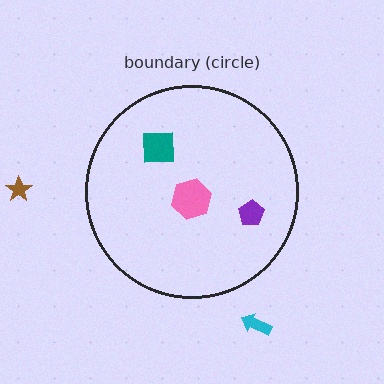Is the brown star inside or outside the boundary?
Outside.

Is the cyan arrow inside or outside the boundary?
Outside.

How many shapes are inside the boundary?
3 inside, 2 outside.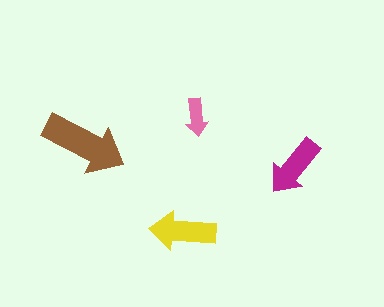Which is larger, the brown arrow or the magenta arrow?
The brown one.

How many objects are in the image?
There are 4 objects in the image.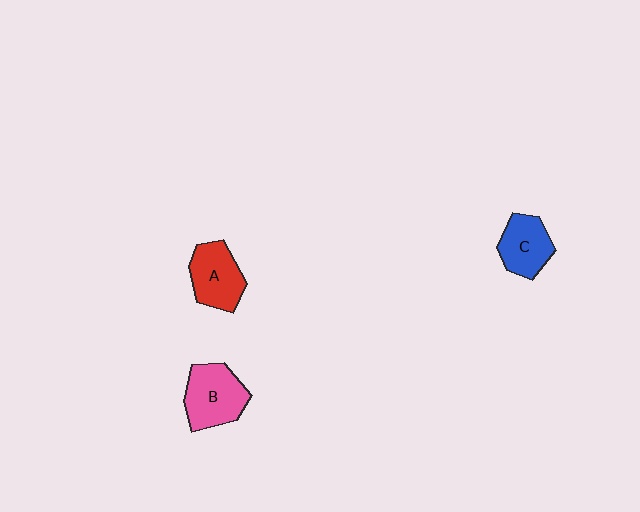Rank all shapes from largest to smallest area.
From largest to smallest: B (pink), A (red), C (blue).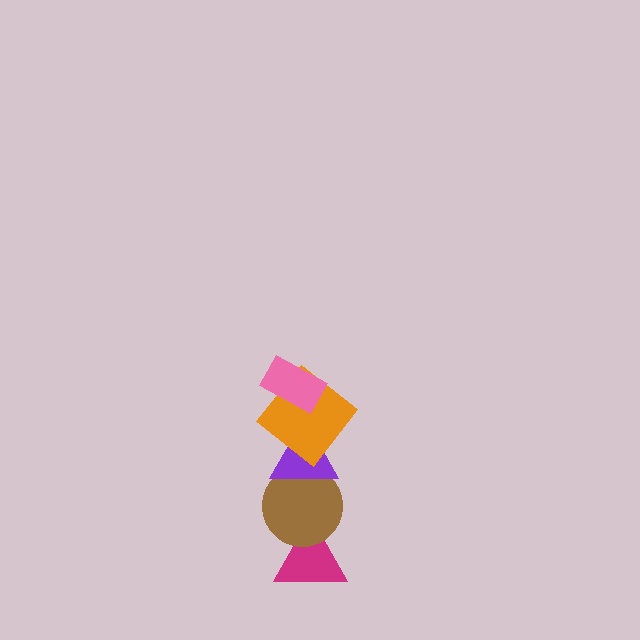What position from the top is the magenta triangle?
The magenta triangle is 5th from the top.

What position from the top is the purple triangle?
The purple triangle is 3rd from the top.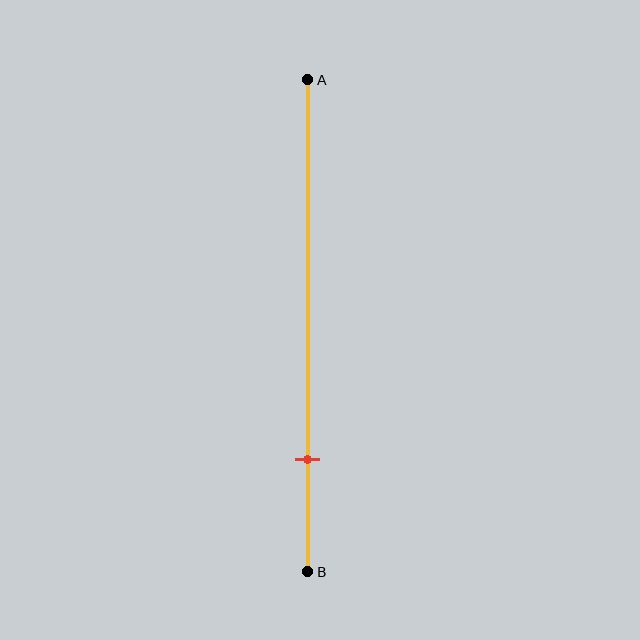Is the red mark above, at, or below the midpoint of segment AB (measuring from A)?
The red mark is below the midpoint of segment AB.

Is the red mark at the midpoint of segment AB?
No, the mark is at about 75% from A, not at the 50% midpoint.